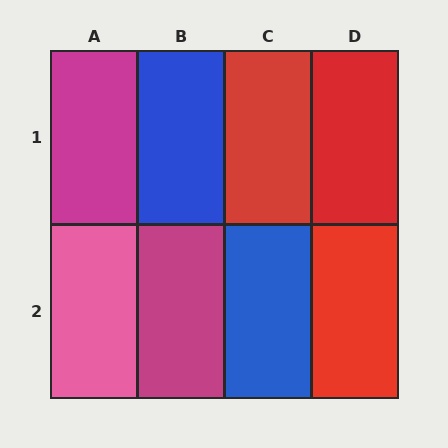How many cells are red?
3 cells are red.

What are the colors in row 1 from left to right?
Magenta, blue, red, red.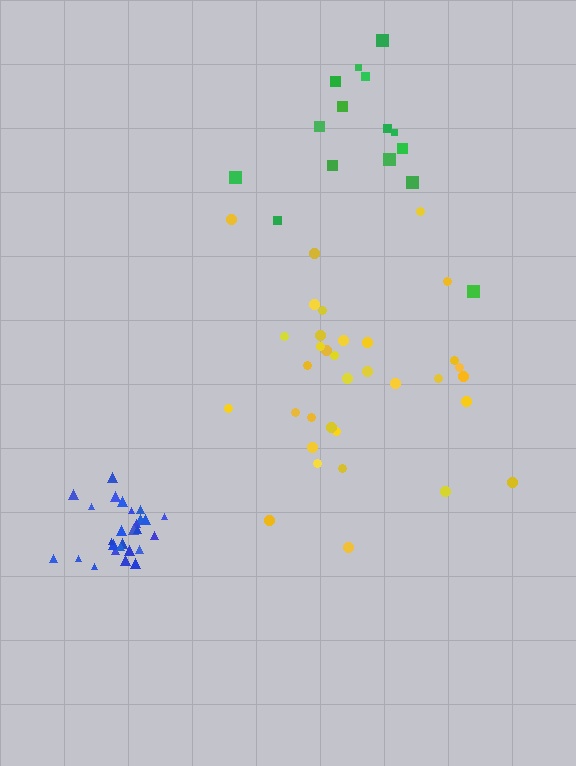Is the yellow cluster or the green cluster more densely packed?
Yellow.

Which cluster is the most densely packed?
Blue.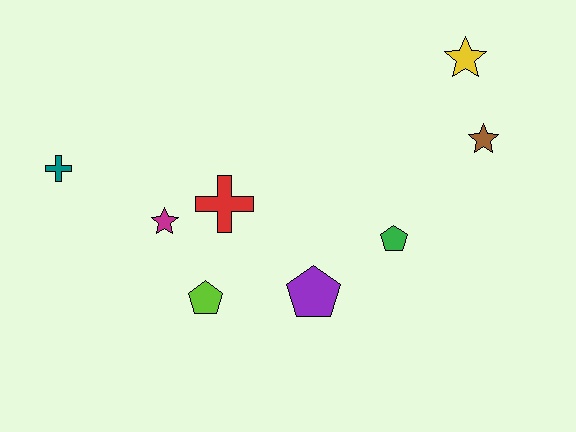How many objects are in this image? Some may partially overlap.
There are 8 objects.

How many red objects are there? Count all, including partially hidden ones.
There is 1 red object.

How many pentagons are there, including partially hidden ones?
There are 3 pentagons.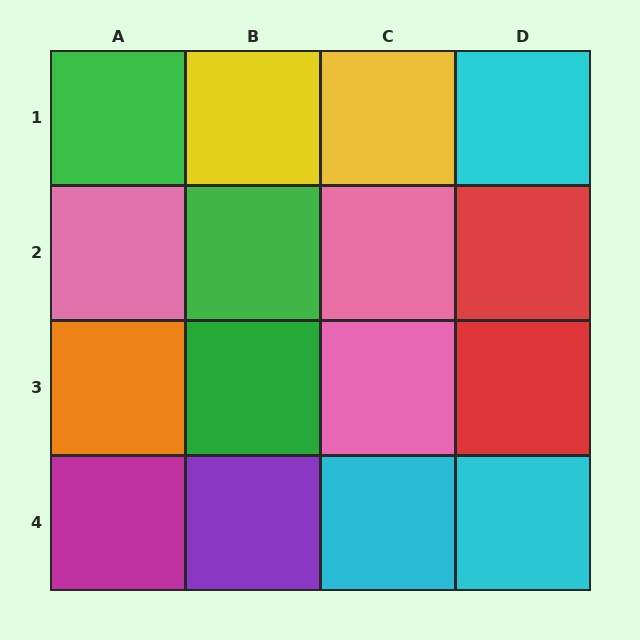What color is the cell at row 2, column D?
Red.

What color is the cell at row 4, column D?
Cyan.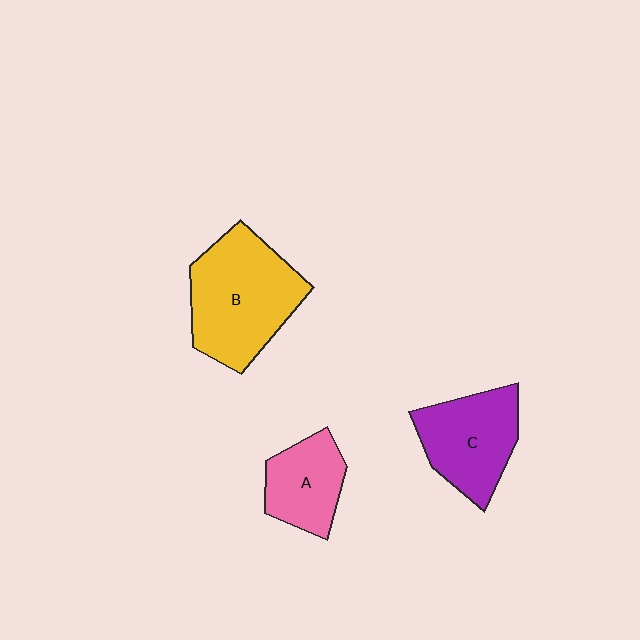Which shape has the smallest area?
Shape A (pink).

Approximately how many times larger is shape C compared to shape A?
Approximately 1.3 times.